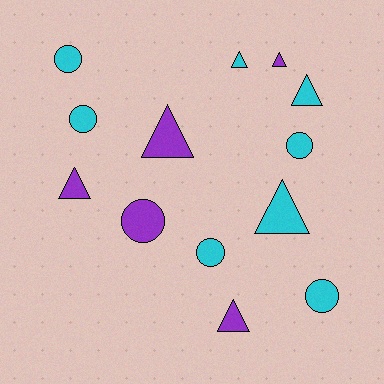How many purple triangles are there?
There are 4 purple triangles.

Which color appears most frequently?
Cyan, with 8 objects.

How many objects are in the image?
There are 13 objects.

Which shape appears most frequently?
Triangle, with 7 objects.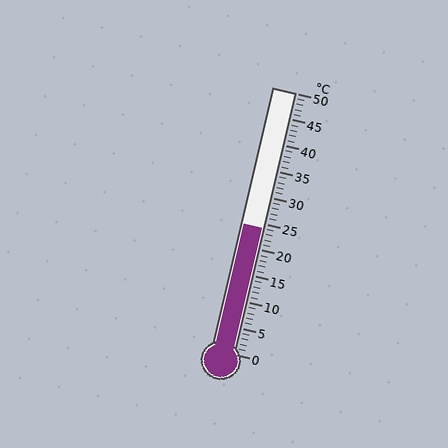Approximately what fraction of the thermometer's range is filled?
The thermometer is filled to approximately 50% of its range.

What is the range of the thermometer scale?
The thermometer scale ranges from 0°C to 50°C.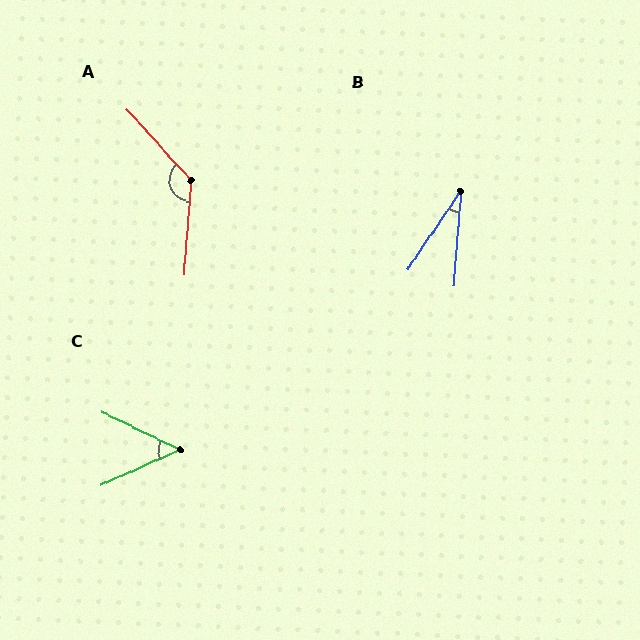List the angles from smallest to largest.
B (29°), C (50°), A (134°).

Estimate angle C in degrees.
Approximately 50 degrees.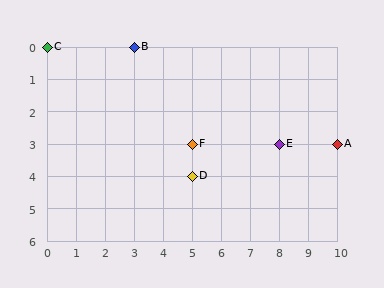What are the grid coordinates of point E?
Point E is at grid coordinates (8, 3).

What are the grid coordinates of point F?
Point F is at grid coordinates (5, 3).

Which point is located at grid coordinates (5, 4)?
Point D is at (5, 4).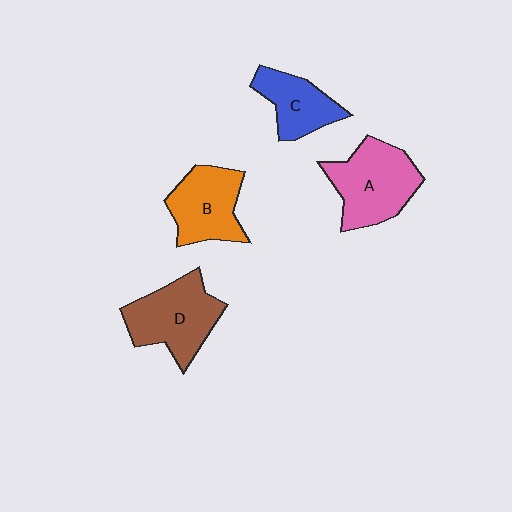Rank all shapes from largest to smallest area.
From largest to smallest: A (pink), D (brown), B (orange), C (blue).